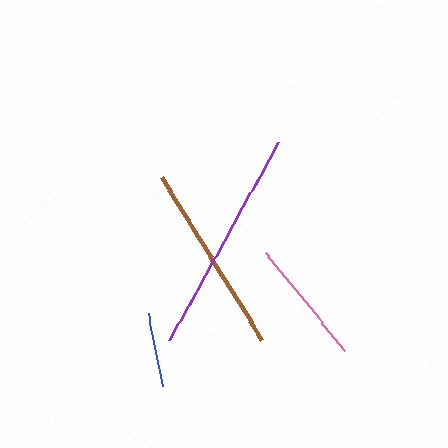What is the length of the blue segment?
The blue segment is approximately 75 pixels long.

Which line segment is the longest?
The purple line is the longest at approximately 227 pixels.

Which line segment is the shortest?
The blue line is the shortest at approximately 75 pixels.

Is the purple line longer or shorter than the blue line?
The purple line is longer than the blue line.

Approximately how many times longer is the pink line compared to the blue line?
The pink line is approximately 1.7 times the length of the blue line.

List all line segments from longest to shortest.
From longest to shortest: purple, brown, pink, blue.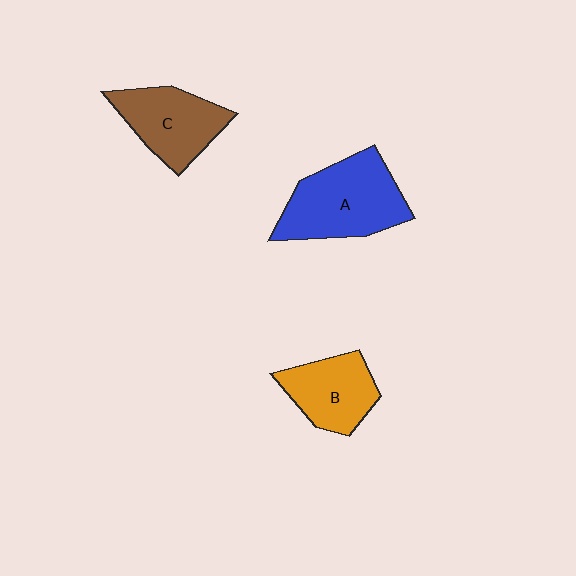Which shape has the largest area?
Shape A (blue).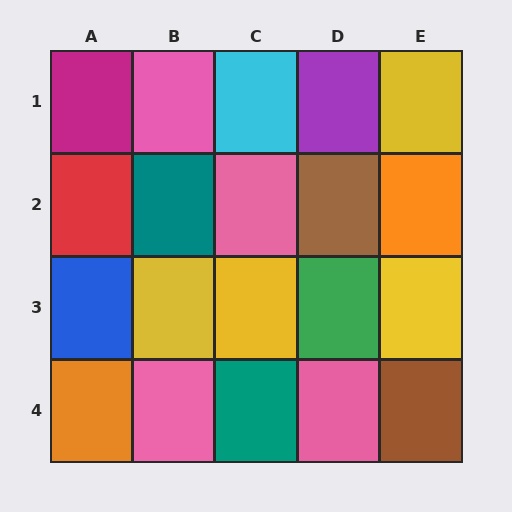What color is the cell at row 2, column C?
Pink.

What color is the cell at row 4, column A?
Orange.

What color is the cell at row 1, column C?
Cyan.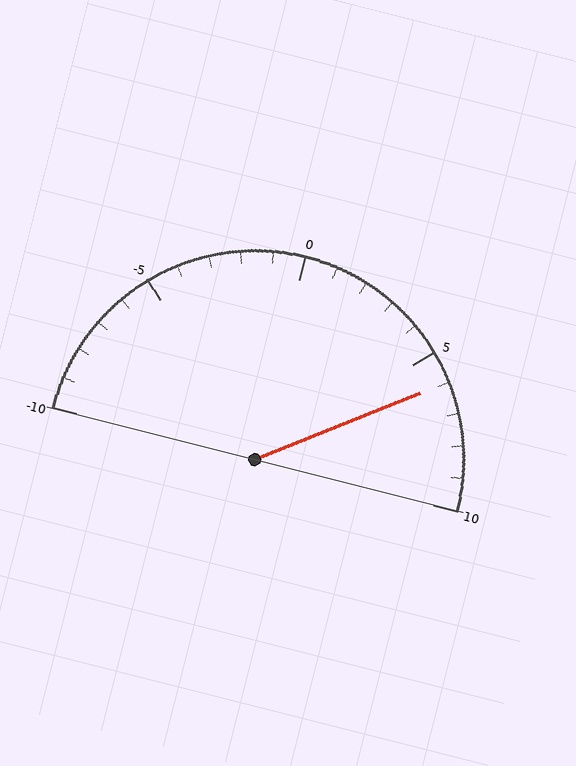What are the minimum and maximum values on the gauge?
The gauge ranges from -10 to 10.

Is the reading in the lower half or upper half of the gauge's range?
The reading is in the upper half of the range (-10 to 10).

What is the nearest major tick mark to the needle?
The nearest major tick mark is 5.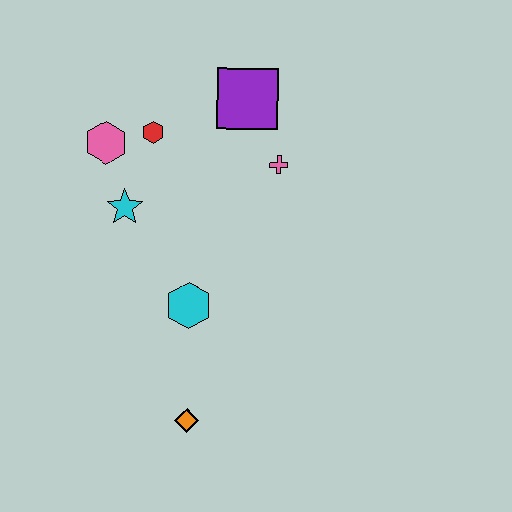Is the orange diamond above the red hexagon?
No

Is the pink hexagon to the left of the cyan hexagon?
Yes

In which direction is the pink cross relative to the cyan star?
The pink cross is to the right of the cyan star.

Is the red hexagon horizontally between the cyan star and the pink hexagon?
No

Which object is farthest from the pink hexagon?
The orange diamond is farthest from the pink hexagon.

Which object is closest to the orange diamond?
The cyan hexagon is closest to the orange diamond.